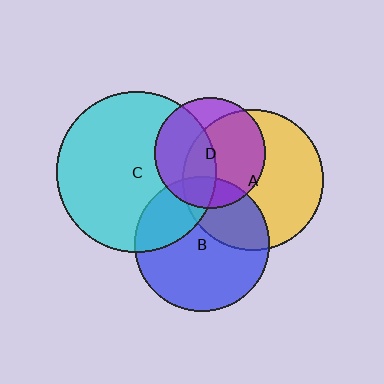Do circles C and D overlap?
Yes.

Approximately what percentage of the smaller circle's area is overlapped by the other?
Approximately 45%.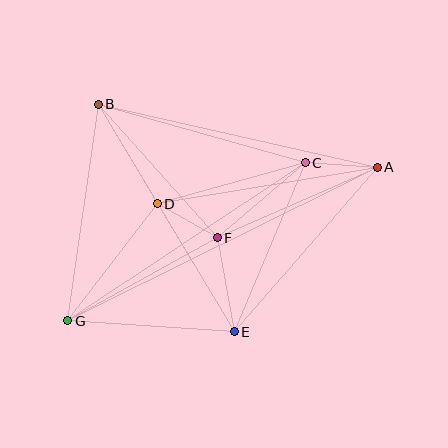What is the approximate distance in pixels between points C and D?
The distance between C and D is approximately 154 pixels.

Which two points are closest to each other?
Points D and F are closest to each other.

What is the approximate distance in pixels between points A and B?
The distance between A and B is approximately 286 pixels.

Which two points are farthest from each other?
Points A and G are farthest from each other.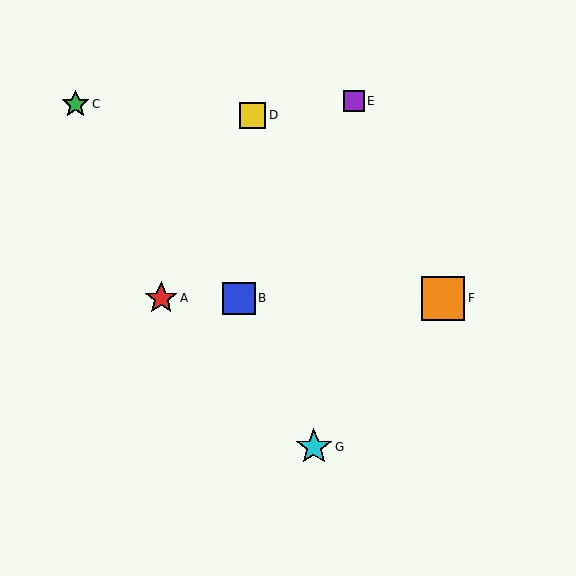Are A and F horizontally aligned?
Yes, both are at y≈298.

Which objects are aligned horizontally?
Objects A, B, F are aligned horizontally.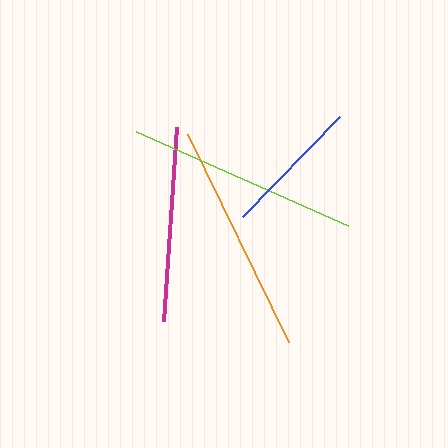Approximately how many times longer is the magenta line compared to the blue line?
The magenta line is approximately 1.4 times the length of the blue line.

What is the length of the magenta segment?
The magenta segment is approximately 194 pixels long.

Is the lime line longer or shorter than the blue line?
The lime line is longer than the blue line.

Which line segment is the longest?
The lime line is the longest at approximately 233 pixels.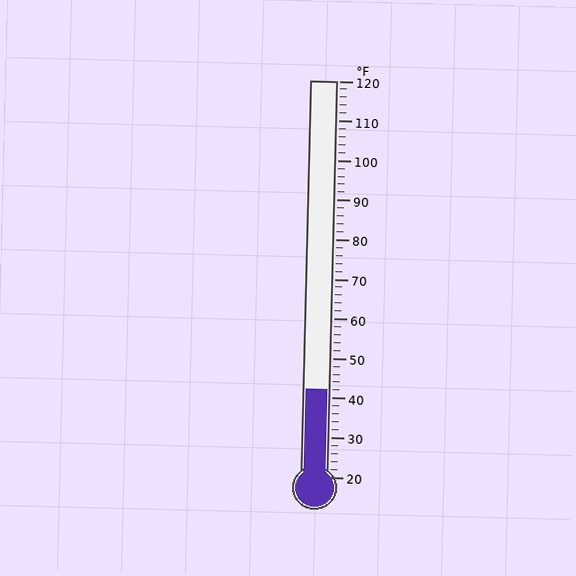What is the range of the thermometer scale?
The thermometer scale ranges from 20°F to 120°F.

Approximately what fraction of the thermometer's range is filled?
The thermometer is filled to approximately 20% of its range.